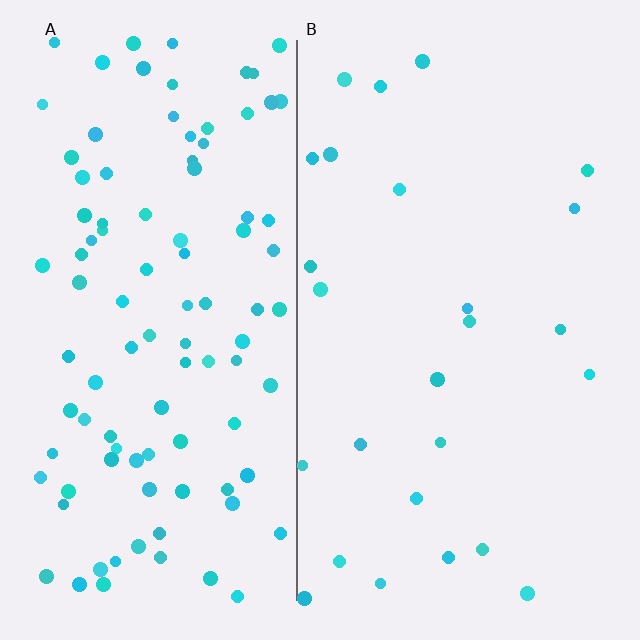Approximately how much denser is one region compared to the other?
Approximately 3.9× — region A over region B.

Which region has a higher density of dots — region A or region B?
A (the left).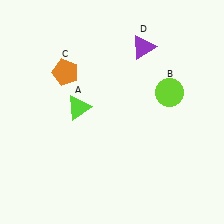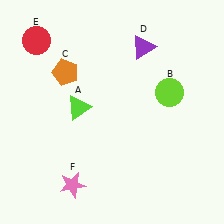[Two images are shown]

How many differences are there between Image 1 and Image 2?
There are 2 differences between the two images.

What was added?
A red circle (E), a pink star (F) were added in Image 2.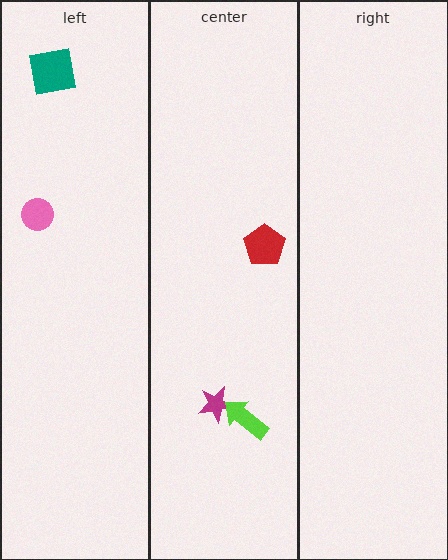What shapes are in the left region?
The pink circle, the teal square.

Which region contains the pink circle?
The left region.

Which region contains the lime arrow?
The center region.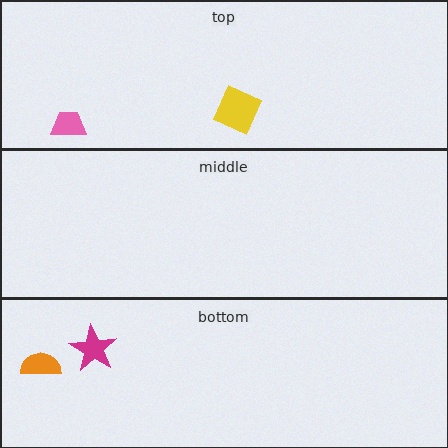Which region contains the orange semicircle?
The bottom region.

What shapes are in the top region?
The pink trapezoid, the yellow diamond.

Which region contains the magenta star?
The bottom region.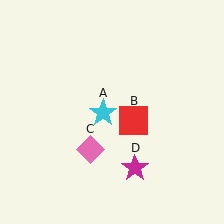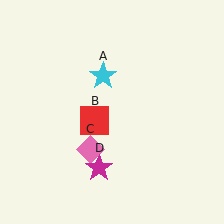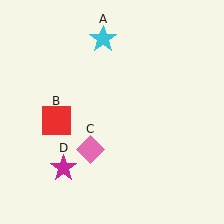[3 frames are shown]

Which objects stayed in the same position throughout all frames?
Pink diamond (object C) remained stationary.